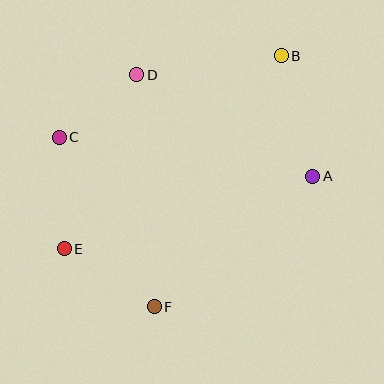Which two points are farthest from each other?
Points B and E are farthest from each other.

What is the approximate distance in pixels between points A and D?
The distance between A and D is approximately 203 pixels.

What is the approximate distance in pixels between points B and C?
The distance between B and C is approximately 237 pixels.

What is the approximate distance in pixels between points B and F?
The distance between B and F is approximately 281 pixels.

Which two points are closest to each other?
Points C and D are closest to each other.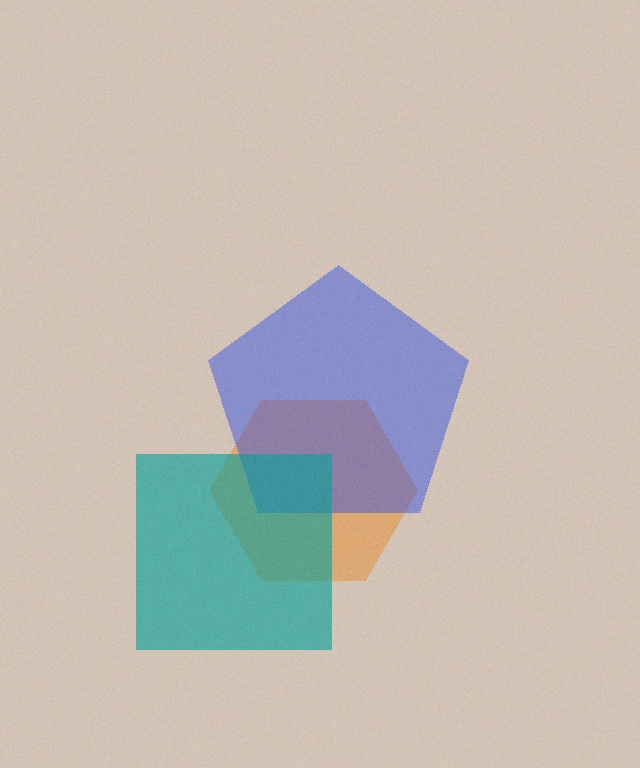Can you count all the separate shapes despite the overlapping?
Yes, there are 3 separate shapes.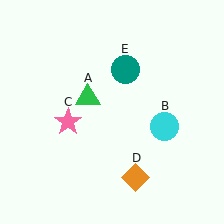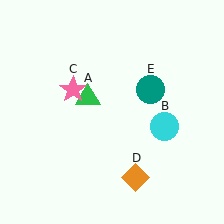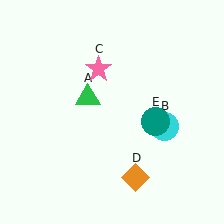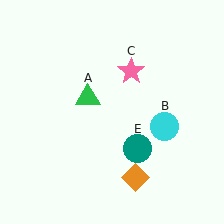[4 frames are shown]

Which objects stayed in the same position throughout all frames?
Green triangle (object A) and cyan circle (object B) and orange diamond (object D) remained stationary.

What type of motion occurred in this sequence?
The pink star (object C), teal circle (object E) rotated clockwise around the center of the scene.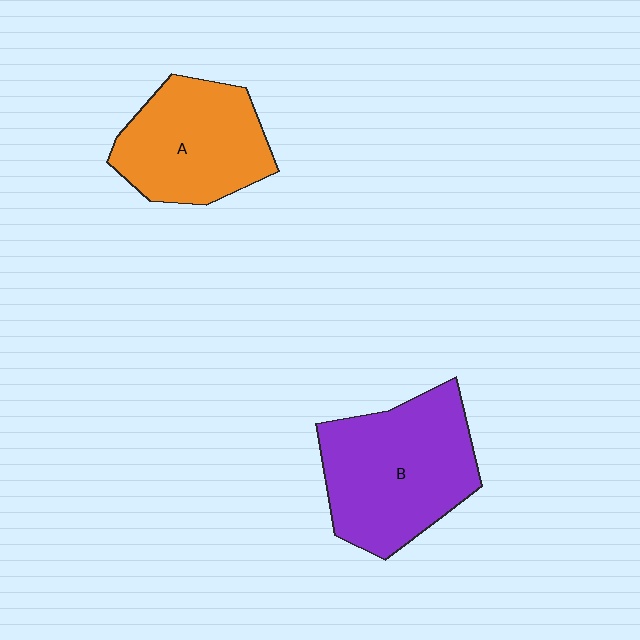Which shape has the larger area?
Shape B (purple).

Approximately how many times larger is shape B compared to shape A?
Approximately 1.3 times.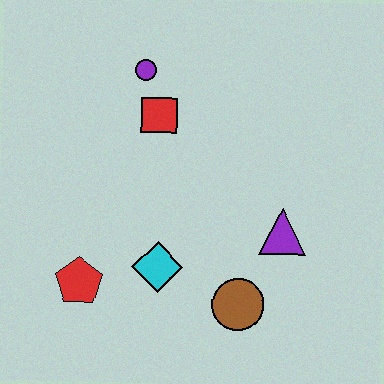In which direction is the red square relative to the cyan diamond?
The red square is above the cyan diamond.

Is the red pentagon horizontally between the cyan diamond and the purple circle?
No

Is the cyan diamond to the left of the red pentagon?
No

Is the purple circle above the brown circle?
Yes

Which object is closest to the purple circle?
The red square is closest to the purple circle.